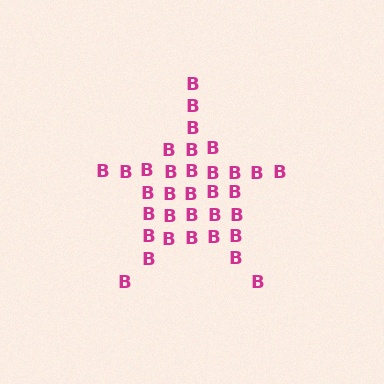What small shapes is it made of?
It is made of small letter B's.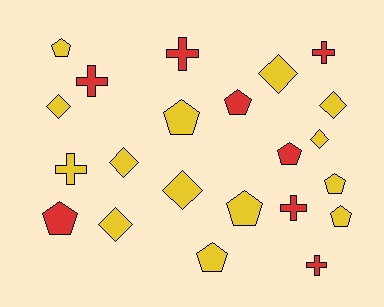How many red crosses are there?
There are 5 red crosses.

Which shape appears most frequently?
Pentagon, with 9 objects.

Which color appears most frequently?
Yellow, with 14 objects.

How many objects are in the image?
There are 22 objects.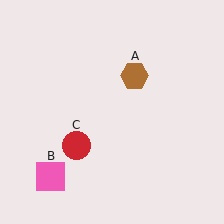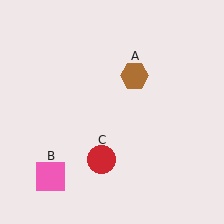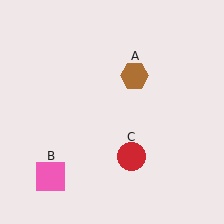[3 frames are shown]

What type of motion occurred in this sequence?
The red circle (object C) rotated counterclockwise around the center of the scene.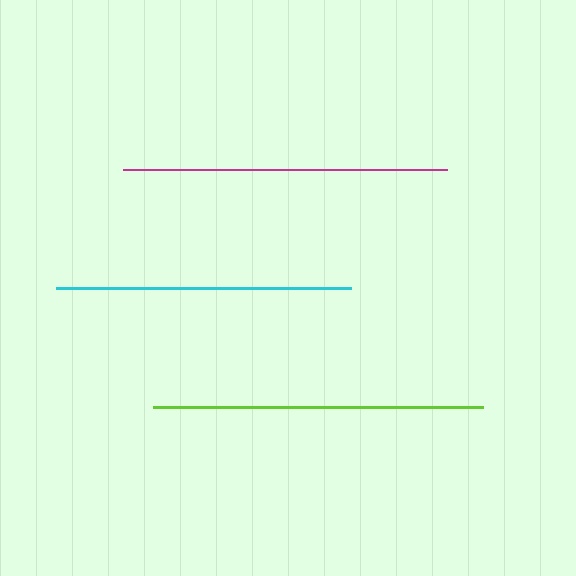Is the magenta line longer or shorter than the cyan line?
The magenta line is longer than the cyan line.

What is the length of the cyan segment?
The cyan segment is approximately 296 pixels long.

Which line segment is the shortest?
The cyan line is the shortest at approximately 296 pixels.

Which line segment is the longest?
The lime line is the longest at approximately 330 pixels.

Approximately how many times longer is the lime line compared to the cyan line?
The lime line is approximately 1.1 times the length of the cyan line.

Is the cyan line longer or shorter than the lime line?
The lime line is longer than the cyan line.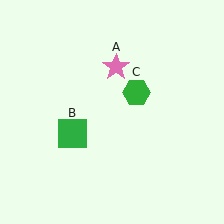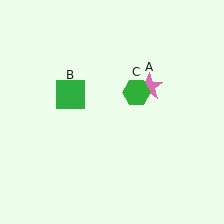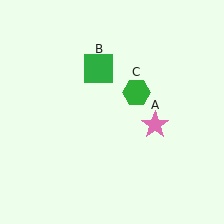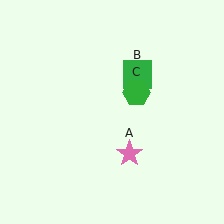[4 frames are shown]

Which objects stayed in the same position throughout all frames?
Green hexagon (object C) remained stationary.